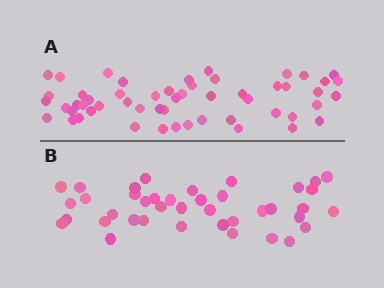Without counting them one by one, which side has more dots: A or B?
Region A (the top region) has more dots.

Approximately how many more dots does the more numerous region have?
Region A has approximately 15 more dots than region B.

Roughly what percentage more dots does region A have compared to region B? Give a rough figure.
About 35% more.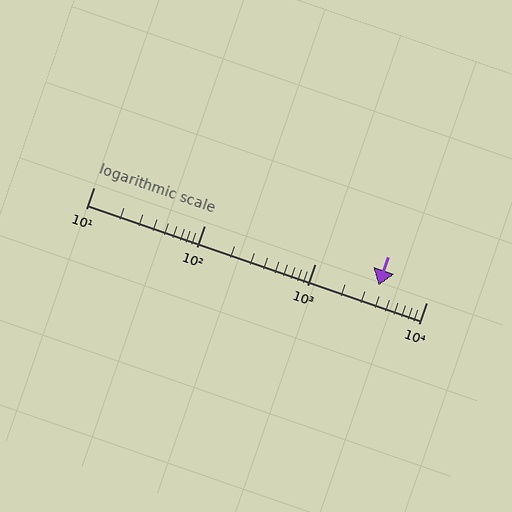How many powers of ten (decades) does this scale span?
The scale spans 3 decades, from 10 to 10000.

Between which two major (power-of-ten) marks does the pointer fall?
The pointer is between 1000 and 10000.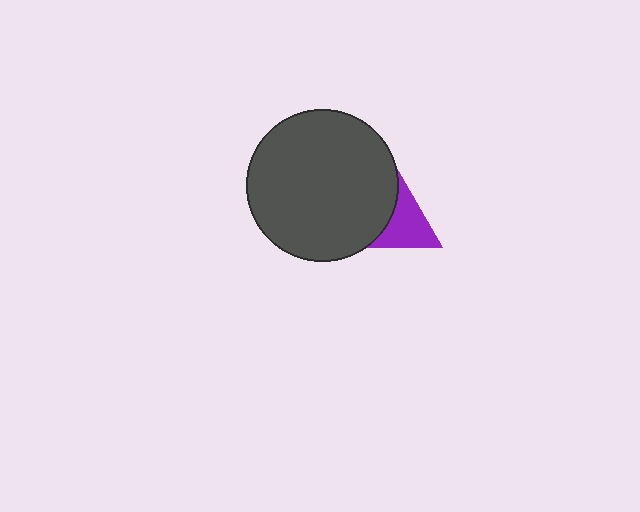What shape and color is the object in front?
The object in front is a dark gray circle.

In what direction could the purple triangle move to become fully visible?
The purple triangle could move right. That would shift it out from behind the dark gray circle entirely.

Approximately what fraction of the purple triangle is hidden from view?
Roughly 44% of the purple triangle is hidden behind the dark gray circle.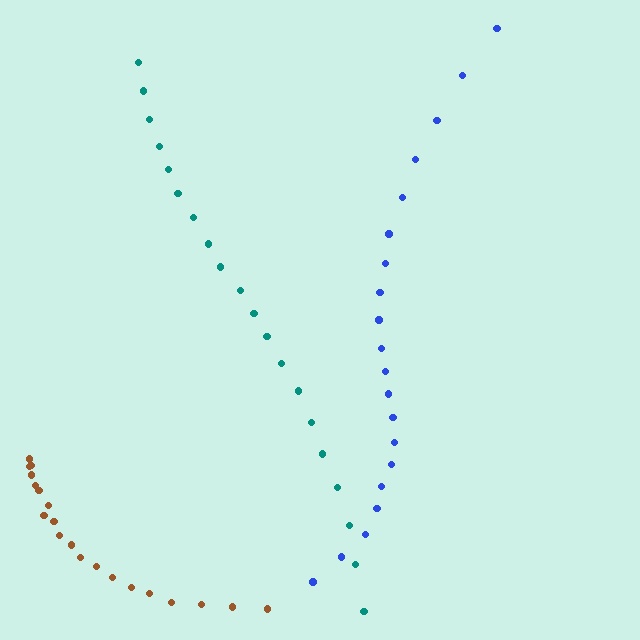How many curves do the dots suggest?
There are 3 distinct paths.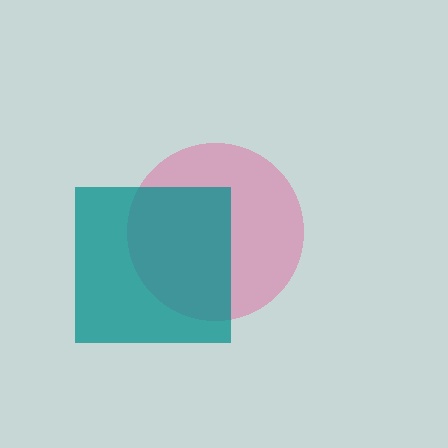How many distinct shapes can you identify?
There are 2 distinct shapes: a pink circle, a teal square.